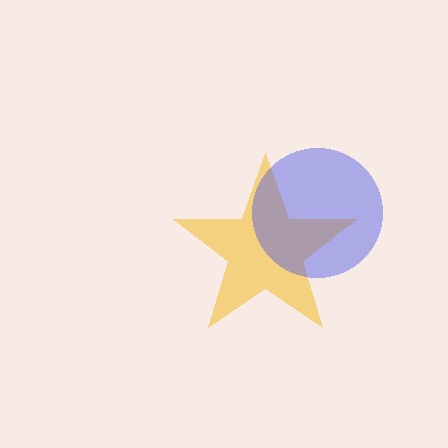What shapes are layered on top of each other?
The layered shapes are: a yellow star, a blue circle.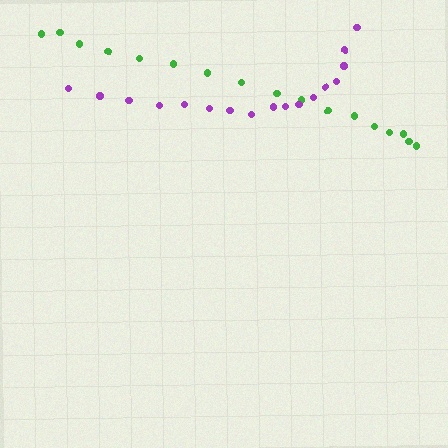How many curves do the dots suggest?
There are 2 distinct paths.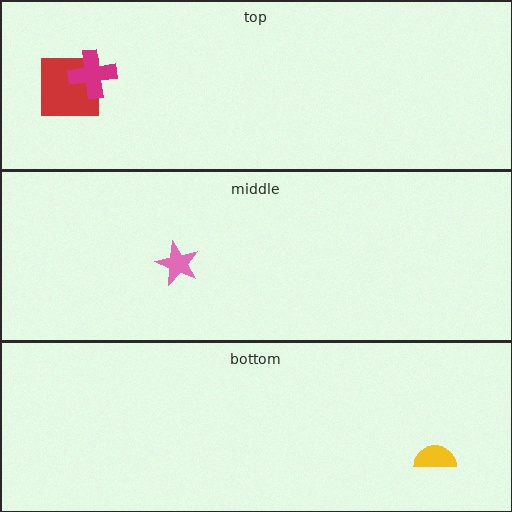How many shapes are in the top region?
2.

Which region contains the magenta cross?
The top region.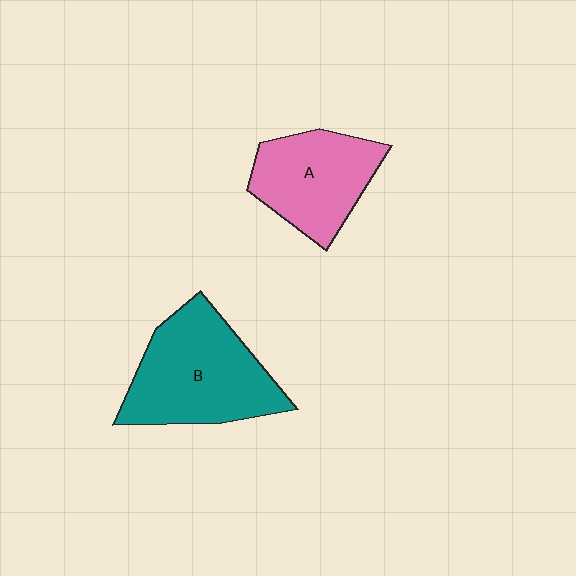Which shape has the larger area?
Shape B (teal).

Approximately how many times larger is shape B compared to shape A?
Approximately 1.3 times.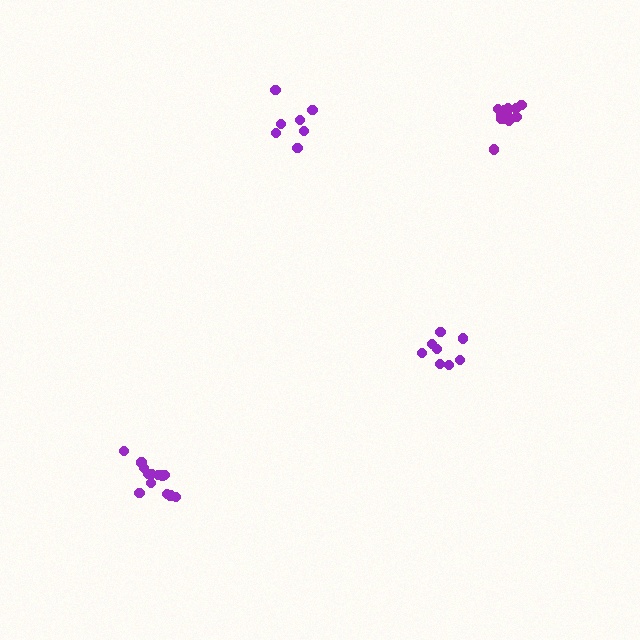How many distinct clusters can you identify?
There are 4 distinct clusters.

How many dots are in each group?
Group 1: 8 dots, Group 2: 12 dots, Group 3: 7 dots, Group 4: 13 dots (40 total).